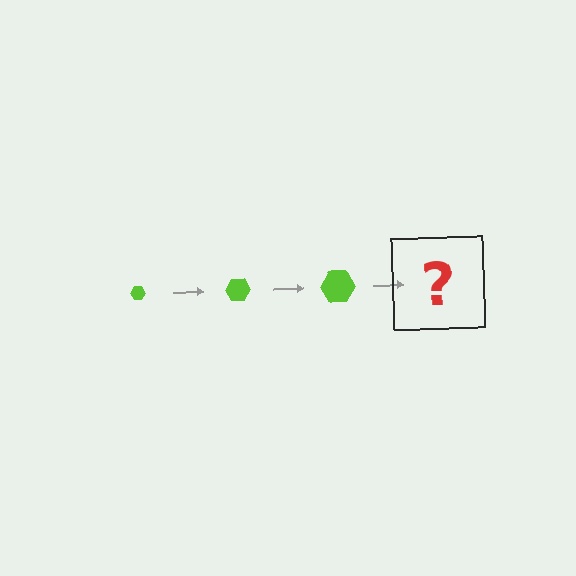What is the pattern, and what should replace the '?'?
The pattern is that the hexagon gets progressively larger each step. The '?' should be a lime hexagon, larger than the previous one.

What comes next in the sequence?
The next element should be a lime hexagon, larger than the previous one.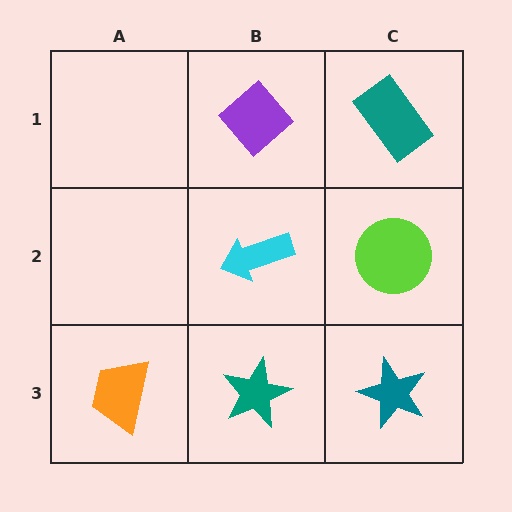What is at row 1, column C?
A teal rectangle.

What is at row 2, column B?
A cyan arrow.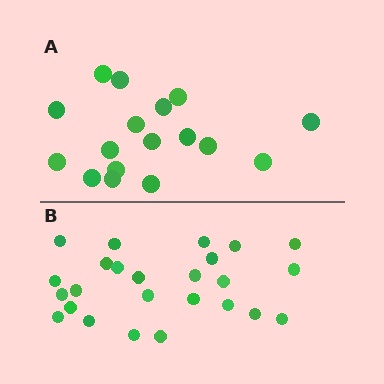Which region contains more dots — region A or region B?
Region B (the bottom region) has more dots.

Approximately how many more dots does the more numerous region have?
Region B has roughly 8 or so more dots than region A.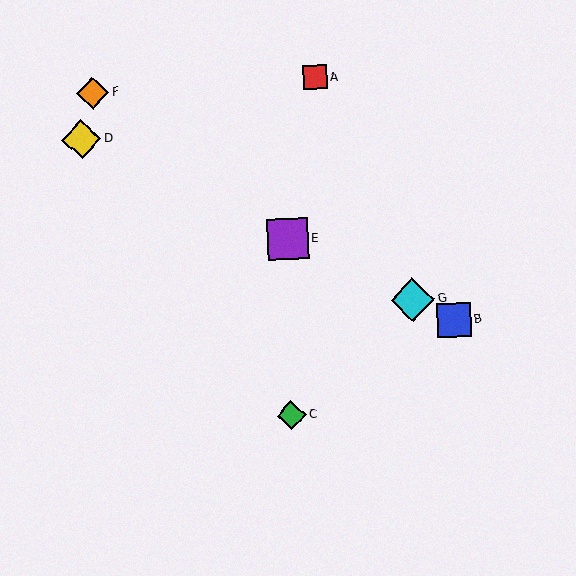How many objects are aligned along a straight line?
4 objects (B, D, E, G) are aligned along a straight line.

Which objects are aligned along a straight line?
Objects B, D, E, G are aligned along a straight line.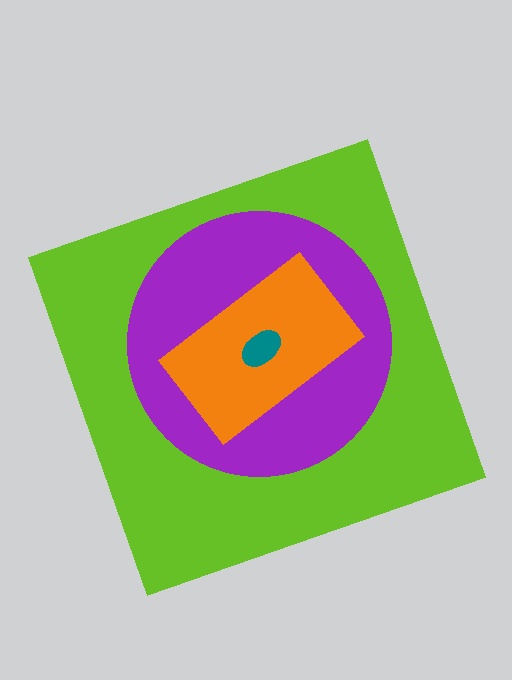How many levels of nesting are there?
4.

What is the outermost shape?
The lime square.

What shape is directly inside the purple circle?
The orange rectangle.